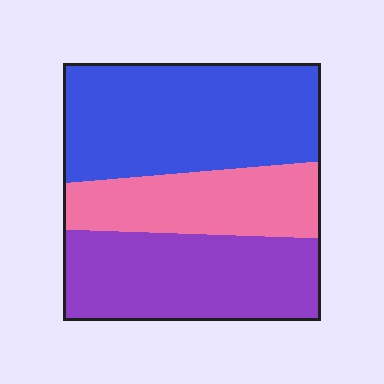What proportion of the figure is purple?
Purple takes up about one third (1/3) of the figure.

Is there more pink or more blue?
Blue.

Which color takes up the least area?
Pink, at roughly 25%.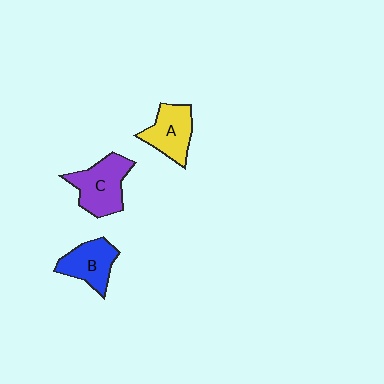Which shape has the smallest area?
Shape B (blue).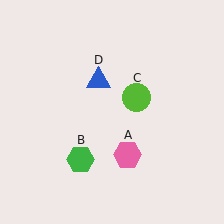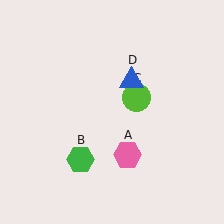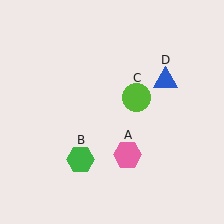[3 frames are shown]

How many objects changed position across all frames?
1 object changed position: blue triangle (object D).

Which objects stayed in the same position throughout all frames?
Pink hexagon (object A) and green hexagon (object B) and lime circle (object C) remained stationary.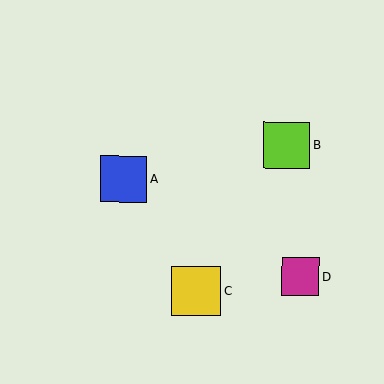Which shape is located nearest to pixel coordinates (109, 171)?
The blue square (labeled A) at (124, 179) is nearest to that location.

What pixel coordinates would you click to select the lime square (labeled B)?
Click at (287, 145) to select the lime square B.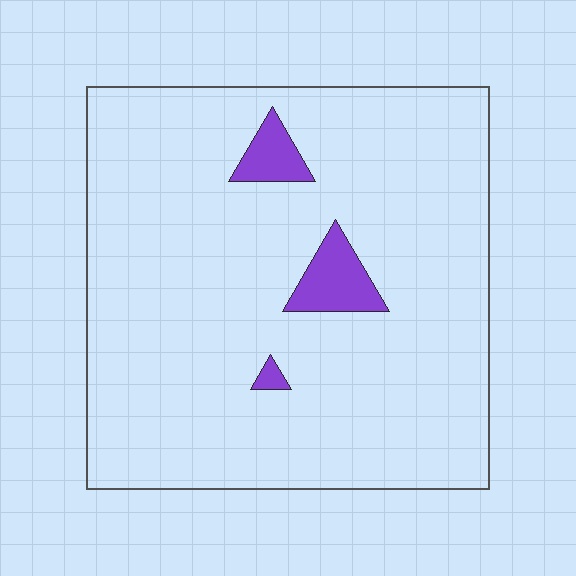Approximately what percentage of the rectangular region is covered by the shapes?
Approximately 5%.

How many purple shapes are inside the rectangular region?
3.